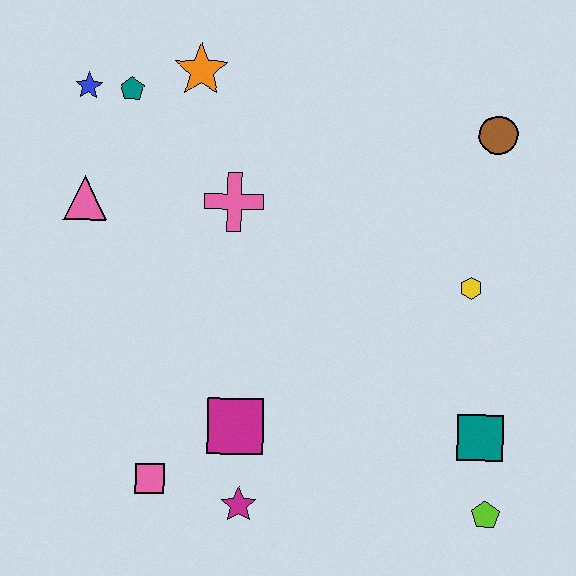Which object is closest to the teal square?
The lime pentagon is closest to the teal square.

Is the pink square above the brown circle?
No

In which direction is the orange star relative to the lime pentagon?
The orange star is above the lime pentagon.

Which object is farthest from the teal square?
The blue star is farthest from the teal square.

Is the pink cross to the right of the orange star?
Yes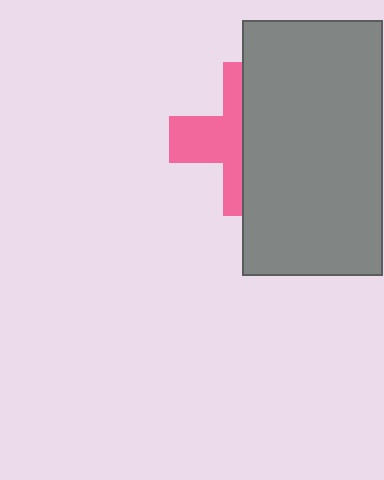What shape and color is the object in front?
The object in front is a gray rectangle.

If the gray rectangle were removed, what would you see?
You would see the complete pink cross.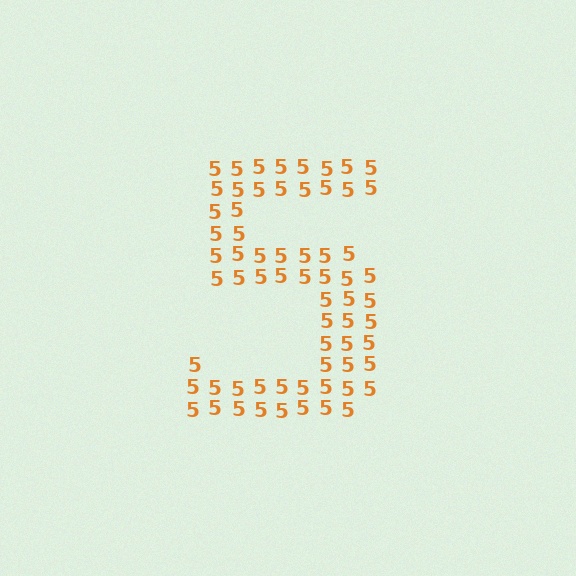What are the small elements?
The small elements are digit 5's.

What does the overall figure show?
The overall figure shows the digit 5.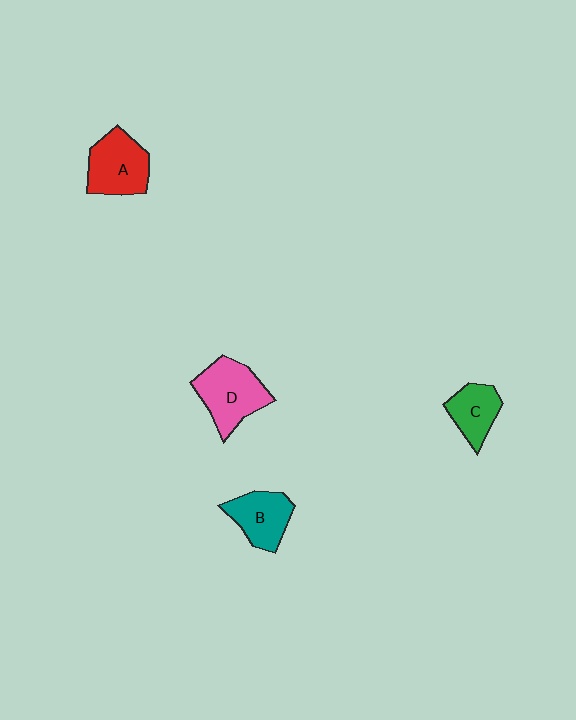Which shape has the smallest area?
Shape C (green).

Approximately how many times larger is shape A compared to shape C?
Approximately 1.4 times.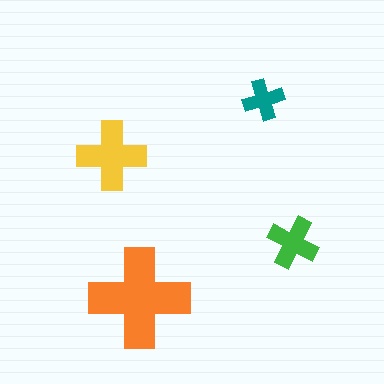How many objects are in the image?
There are 4 objects in the image.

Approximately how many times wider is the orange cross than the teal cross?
About 2.5 times wider.